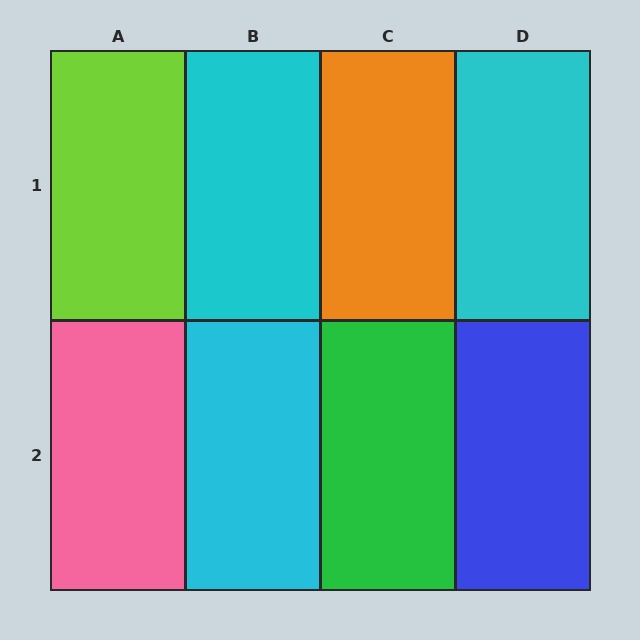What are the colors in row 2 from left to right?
Pink, cyan, green, blue.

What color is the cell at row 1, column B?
Cyan.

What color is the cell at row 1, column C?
Orange.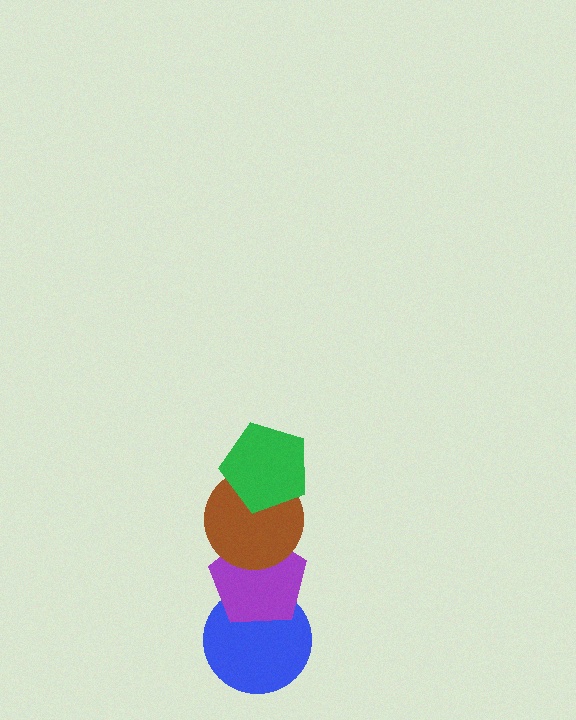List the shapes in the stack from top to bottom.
From top to bottom: the green pentagon, the brown circle, the purple pentagon, the blue circle.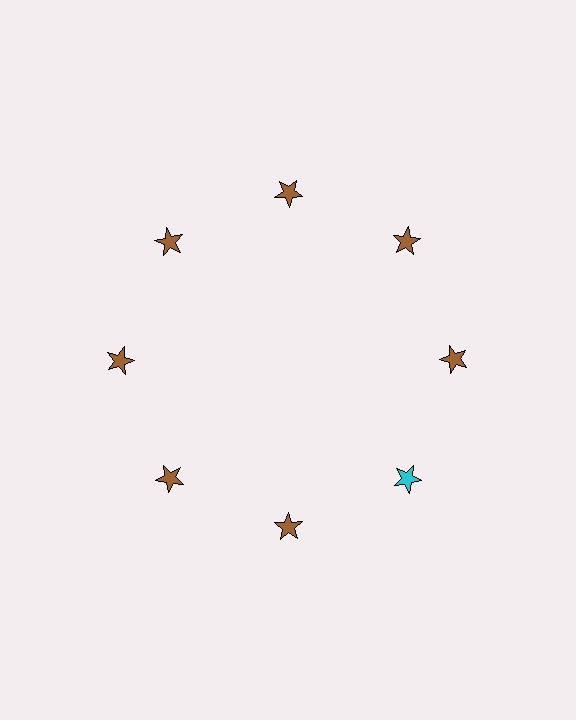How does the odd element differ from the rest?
It has a different color: cyan instead of brown.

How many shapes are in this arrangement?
There are 8 shapes arranged in a ring pattern.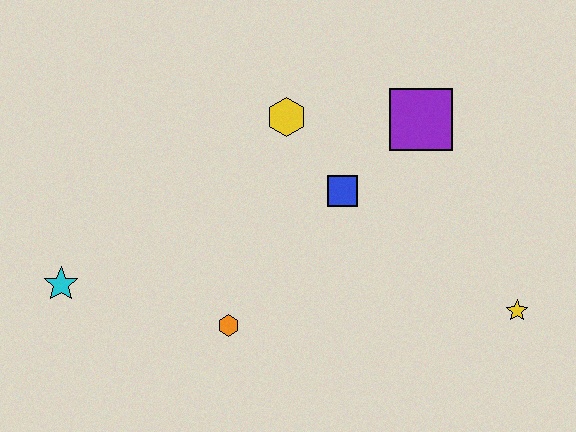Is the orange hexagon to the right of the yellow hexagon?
No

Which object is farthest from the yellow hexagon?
The yellow star is farthest from the yellow hexagon.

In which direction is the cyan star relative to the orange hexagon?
The cyan star is to the left of the orange hexagon.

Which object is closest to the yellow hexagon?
The blue square is closest to the yellow hexagon.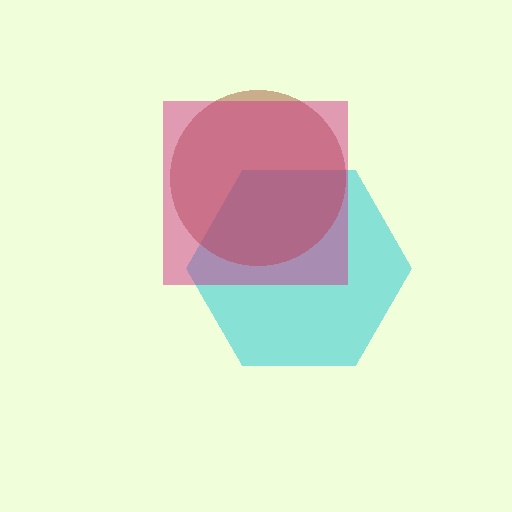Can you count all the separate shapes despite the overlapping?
Yes, there are 3 separate shapes.